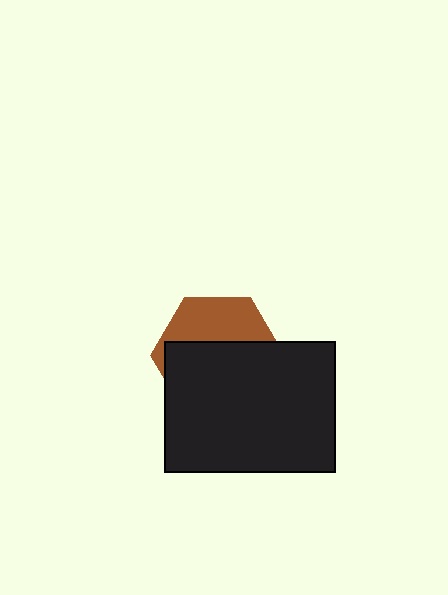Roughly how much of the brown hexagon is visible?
A small part of it is visible (roughly 37%).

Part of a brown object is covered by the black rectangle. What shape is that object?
It is a hexagon.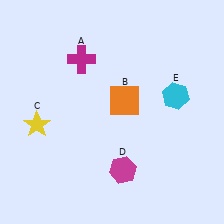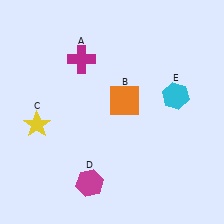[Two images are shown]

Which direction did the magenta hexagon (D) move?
The magenta hexagon (D) moved left.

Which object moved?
The magenta hexagon (D) moved left.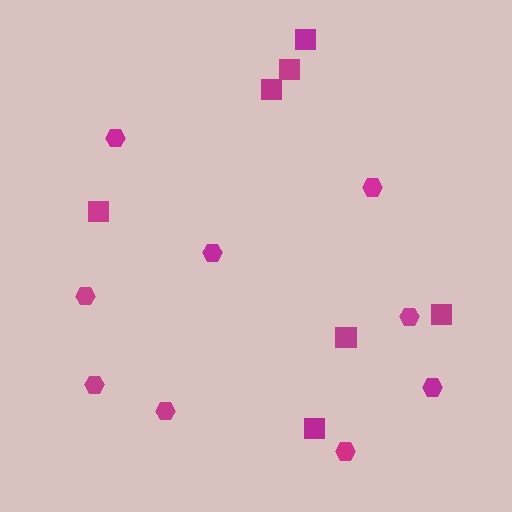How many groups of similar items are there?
There are 2 groups: one group of hexagons (9) and one group of squares (7).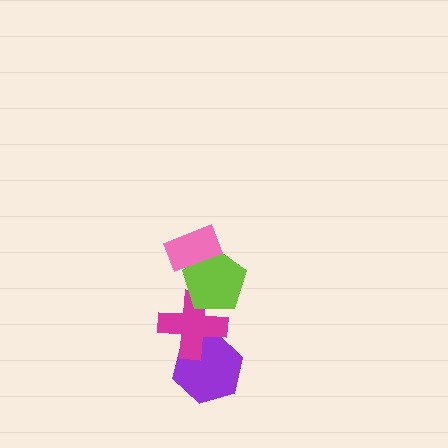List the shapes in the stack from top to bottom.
From top to bottom: the pink rectangle, the lime pentagon, the magenta cross, the purple hexagon.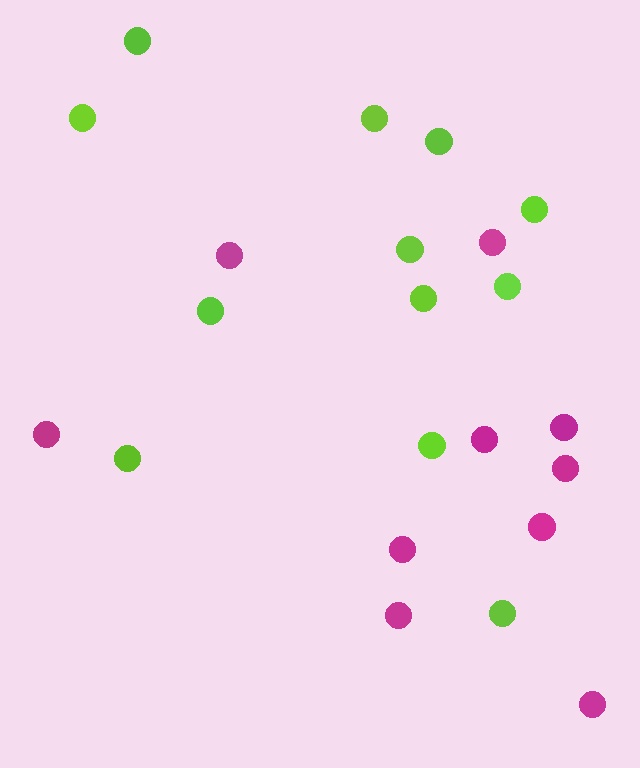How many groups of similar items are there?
There are 2 groups: one group of magenta circles (10) and one group of lime circles (12).